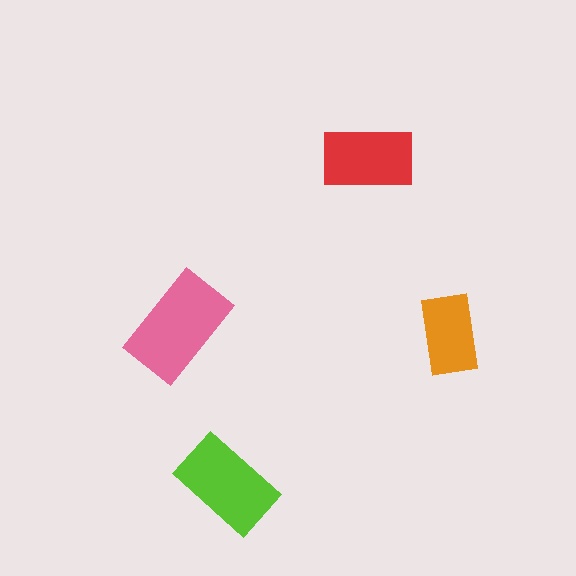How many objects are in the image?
There are 4 objects in the image.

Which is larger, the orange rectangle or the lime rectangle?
The lime one.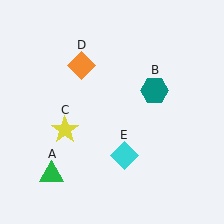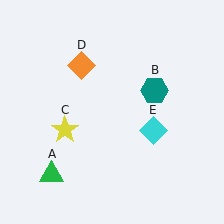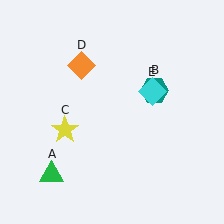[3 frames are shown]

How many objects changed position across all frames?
1 object changed position: cyan diamond (object E).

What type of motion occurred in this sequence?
The cyan diamond (object E) rotated counterclockwise around the center of the scene.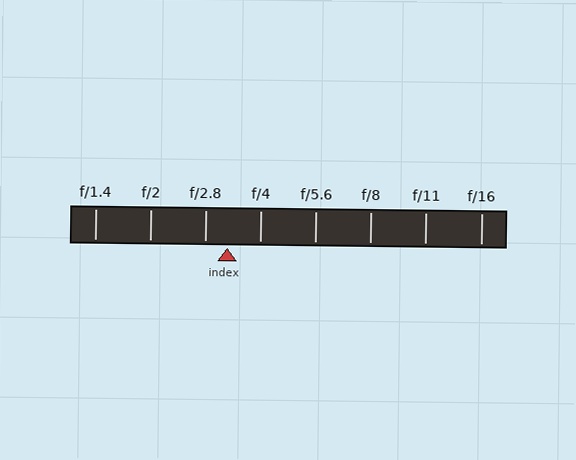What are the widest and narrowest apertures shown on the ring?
The widest aperture shown is f/1.4 and the narrowest is f/16.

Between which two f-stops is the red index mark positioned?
The index mark is between f/2.8 and f/4.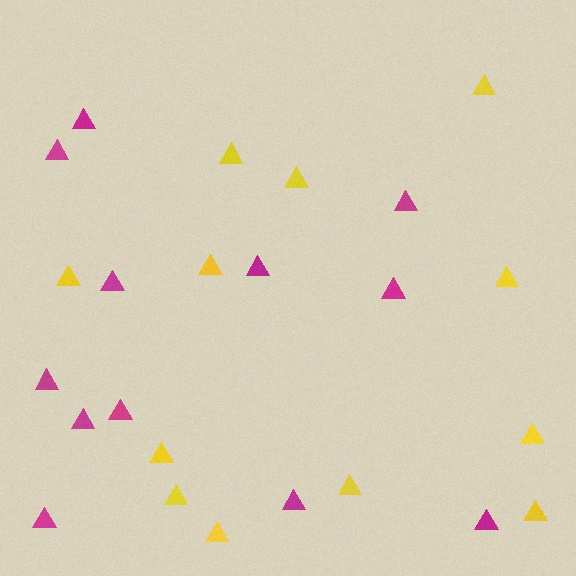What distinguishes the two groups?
There are 2 groups: one group of yellow triangles (12) and one group of magenta triangles (12).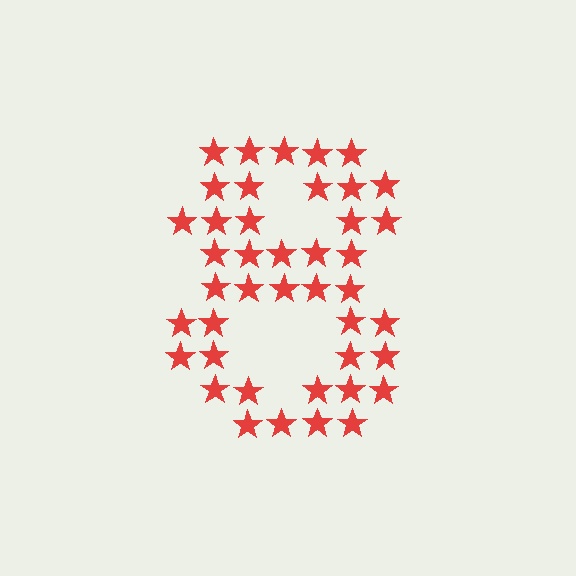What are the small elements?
The small elements are stars.